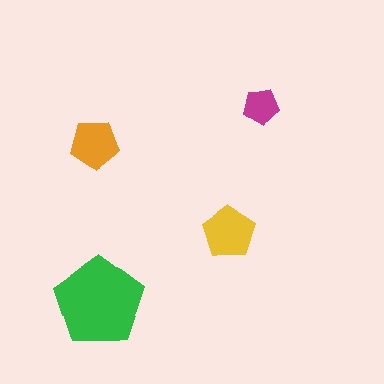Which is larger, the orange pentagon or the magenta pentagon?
The orange one.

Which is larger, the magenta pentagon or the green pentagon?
The green one.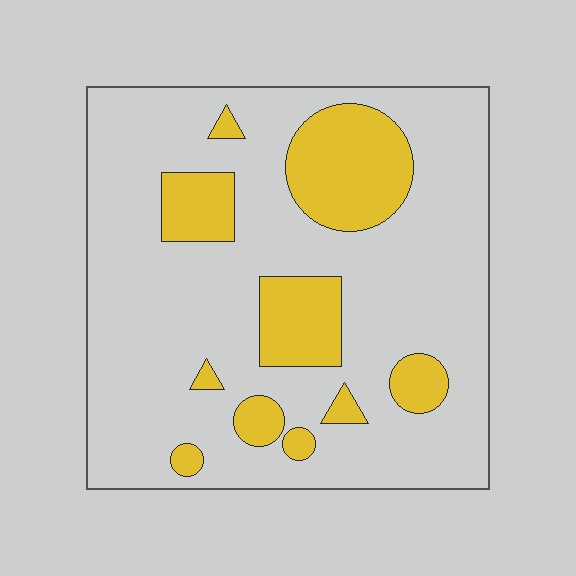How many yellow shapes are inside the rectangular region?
10.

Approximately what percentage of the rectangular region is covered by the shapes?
Approximately 20%.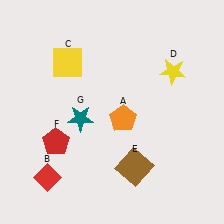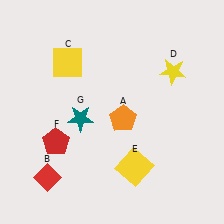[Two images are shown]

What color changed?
The square (E) changed from brown in Image 1 to yellow in Image 2.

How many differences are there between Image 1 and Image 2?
There is 1 difference between the two images.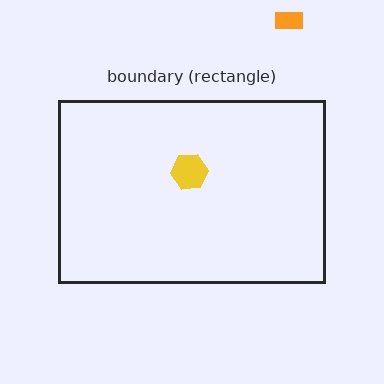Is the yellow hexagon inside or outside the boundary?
Inside.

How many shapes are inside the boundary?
1 inside, 1 outside.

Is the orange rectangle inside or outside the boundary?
Outside.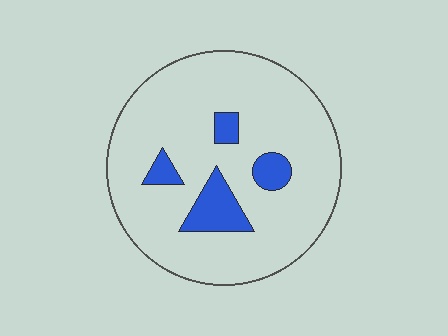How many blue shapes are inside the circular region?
4.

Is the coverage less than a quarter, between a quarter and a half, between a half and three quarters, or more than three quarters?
Less than a quarter.